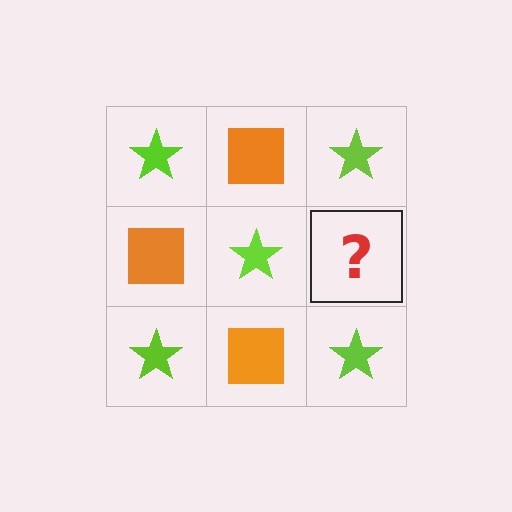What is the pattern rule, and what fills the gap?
The rule is that it alternates lime star and orange square in a checkerboard pattern. The gap should be filled with an orange square.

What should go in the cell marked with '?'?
The missing cell should contain an orange square.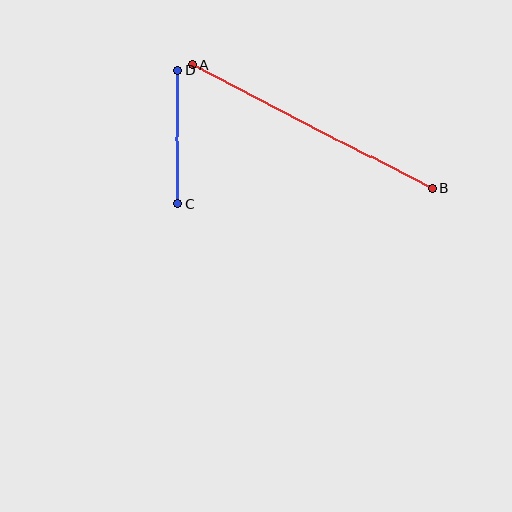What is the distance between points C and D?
The distance is approximately 133 pixels.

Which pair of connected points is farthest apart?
Points A and B are farthest apart.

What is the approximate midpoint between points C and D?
The midpoint is at approximately (178, 137) pixels.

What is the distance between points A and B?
The distance is approximately 270 pixels.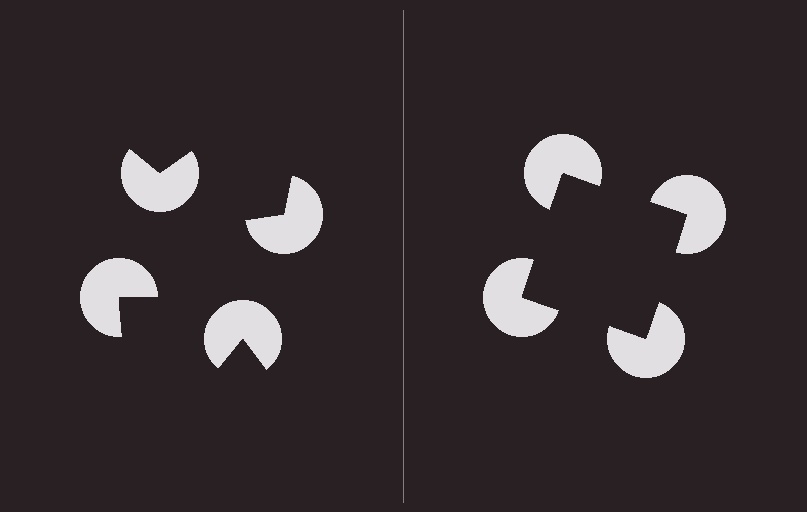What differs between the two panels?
The pac-man discs are positioned identically on both sides; only the wedge orientations differ. On the right they align to a square; on the left they are misaligned.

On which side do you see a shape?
An illusory square appears on the right side. On the left side the wedge cuts are rotated, so no coherent shape forms.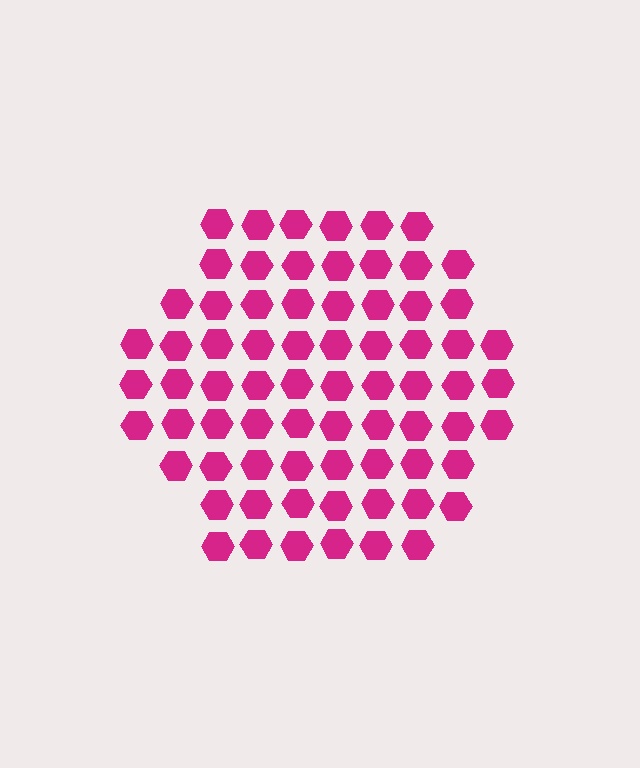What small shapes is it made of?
It is made of small hexagons.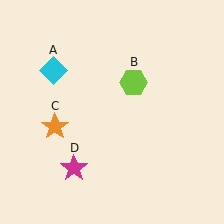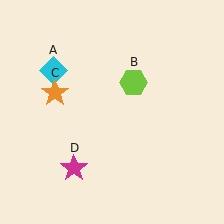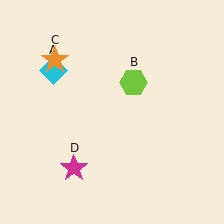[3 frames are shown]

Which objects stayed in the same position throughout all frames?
Cyan diamond (object A) and lime hexagon (object B) and magenta star (object D) remained stationary.